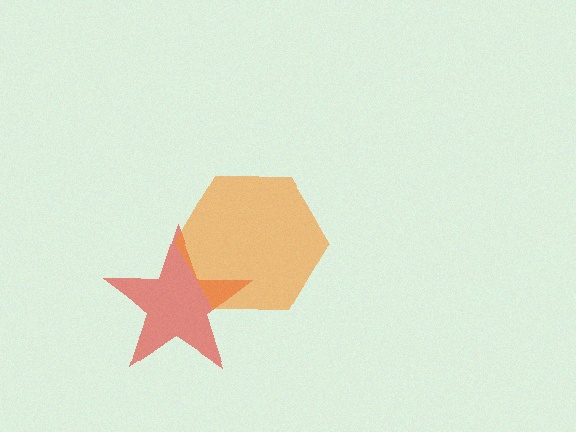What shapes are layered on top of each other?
The layered shapes are: a red star, an orange hexagon.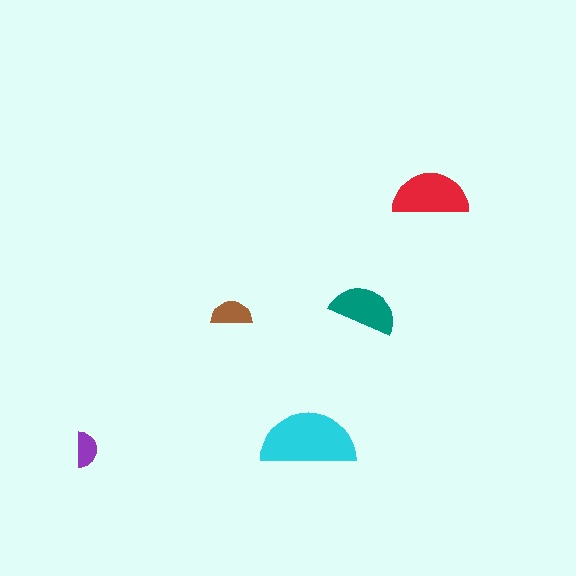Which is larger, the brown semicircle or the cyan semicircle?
The cyan one.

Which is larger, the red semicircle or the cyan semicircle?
The cyan one.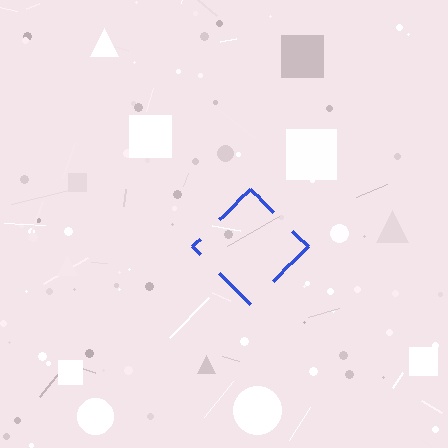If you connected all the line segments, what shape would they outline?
They would outline a diamond.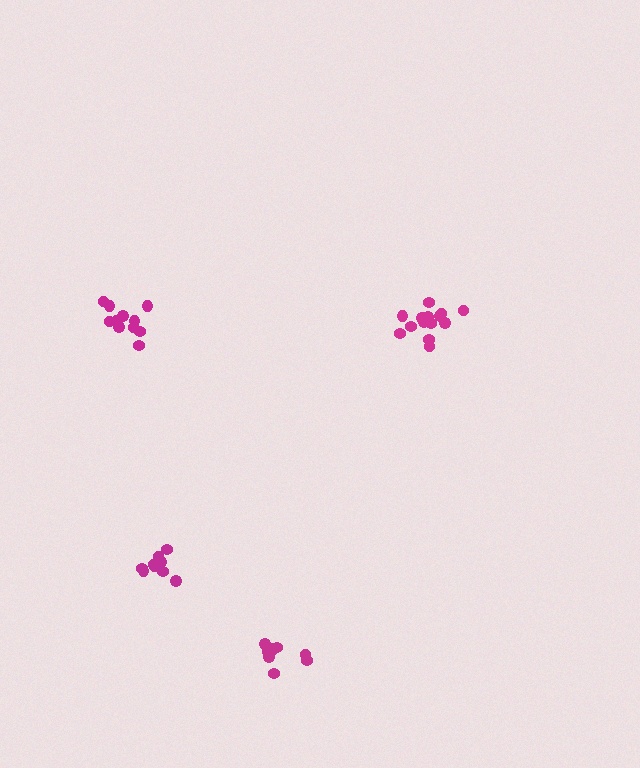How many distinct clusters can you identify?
There are 4 distinct clusters.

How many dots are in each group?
Group 1: 14 dots, Group 2: 12 dots, Group 3: 11 dots, Group 4: 8 dots (45 total).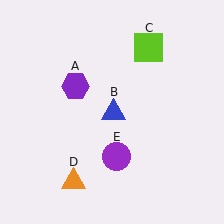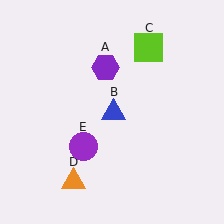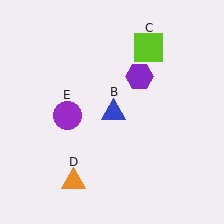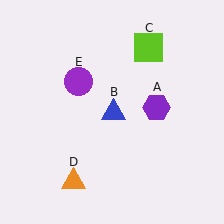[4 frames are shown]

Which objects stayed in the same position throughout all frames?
Blue triangle (object B) and lime square (object C) and orange triangle (object D) remained stationary.